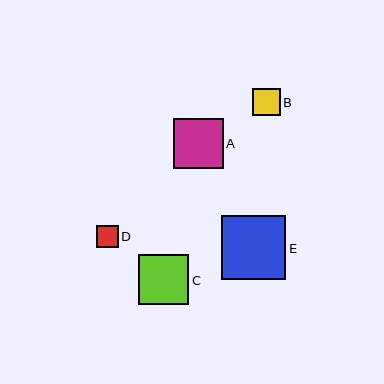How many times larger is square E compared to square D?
Square E is approximately 2.9 times the size of square D.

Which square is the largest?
Square E is the largest with a size of approximately 64 pixels.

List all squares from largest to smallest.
From largest to smallest: E, C, A, B, D.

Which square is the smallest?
Square D is the smallest with a size of approximately 22 pixels.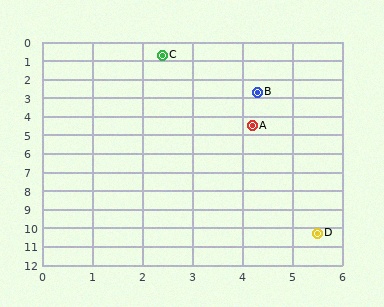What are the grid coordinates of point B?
Point B is at approximately (4.3, 2.7).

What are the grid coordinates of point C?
Point C is at approximately (2.4, 0.7).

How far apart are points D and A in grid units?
Points D and A are about 5.9 grid units apart.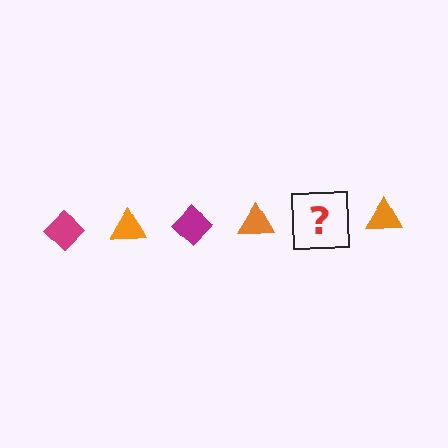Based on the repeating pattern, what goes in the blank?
The blank should be a magenta diamond.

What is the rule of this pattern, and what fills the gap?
The rule is that the pattern alternates between magenta diamond and orange triangle. The gap should be filled with a magenta diamond.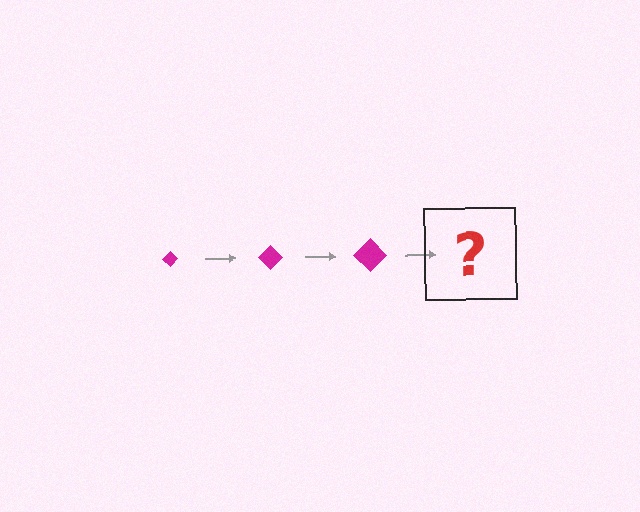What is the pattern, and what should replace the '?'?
The pattern is that the diamond gets progressively larger each step. The '?' should be a magenta diamond, larger than the previous one.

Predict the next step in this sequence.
The next step is a magenta diamond, larger than the previous one.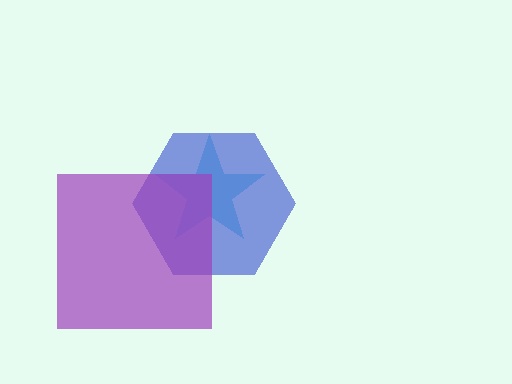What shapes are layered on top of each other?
The layered shapes are: a cyan star, a blue hexagon, a purple square.